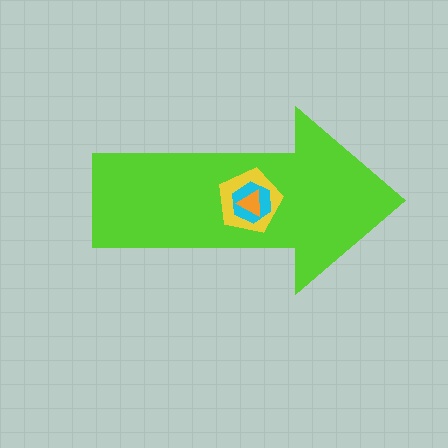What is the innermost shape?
The orange triangle.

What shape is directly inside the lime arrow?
The yellow pentagon.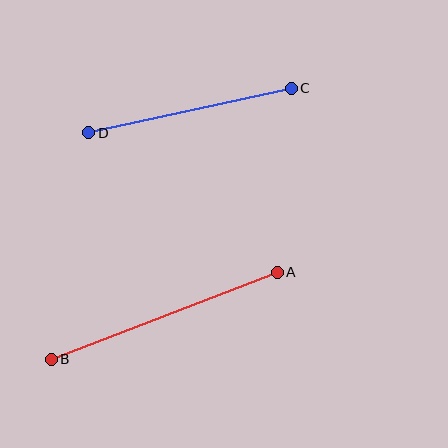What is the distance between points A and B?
The distance is approximately 242 pixels.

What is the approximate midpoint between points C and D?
The midpoint is at approximately (190, 111) pixels.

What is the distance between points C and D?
The distance is approximately 207 pixels.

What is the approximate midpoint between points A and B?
The midpoint is at approximately (164, 316) pixels.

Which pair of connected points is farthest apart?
Points A and B are farthest apart.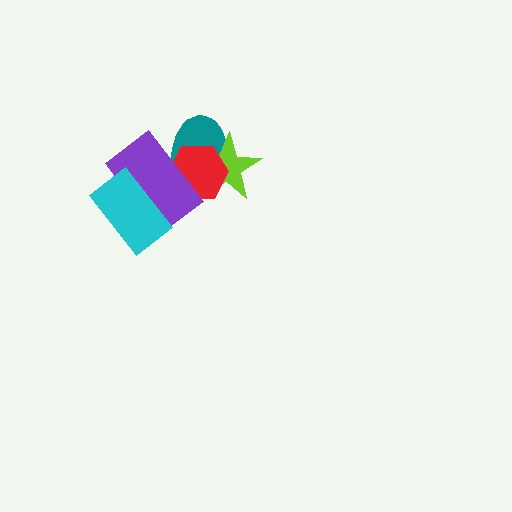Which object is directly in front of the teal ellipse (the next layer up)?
The lime star is directly in front of the teal ellipse.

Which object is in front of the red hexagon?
The purple rectangle is in front of the red hexagon.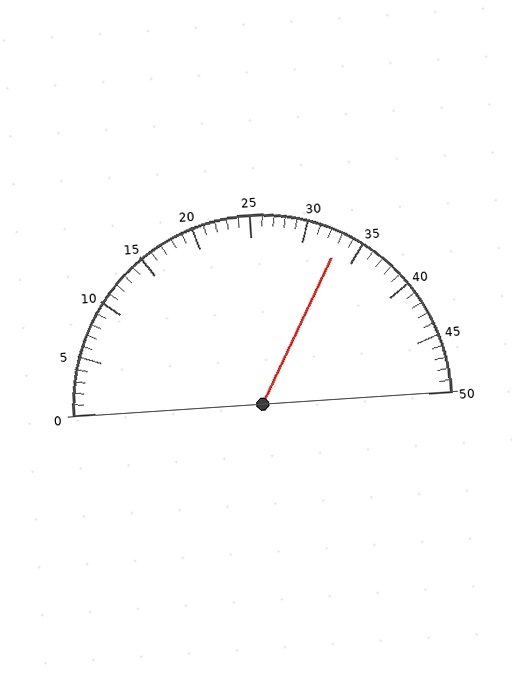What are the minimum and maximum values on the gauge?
The gauge ranges from 0 to 50.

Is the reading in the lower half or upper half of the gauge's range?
The reading is in the upper half of the range (0 to 50).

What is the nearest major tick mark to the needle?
The nearest major tick mark is 35.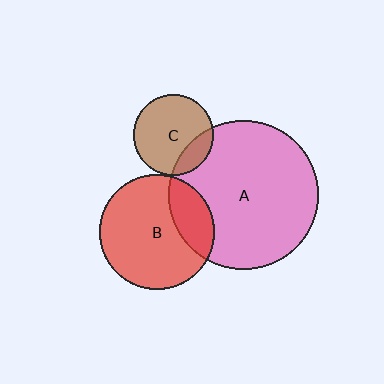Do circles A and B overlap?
Yes.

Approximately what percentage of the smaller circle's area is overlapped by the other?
Approximately 25%.